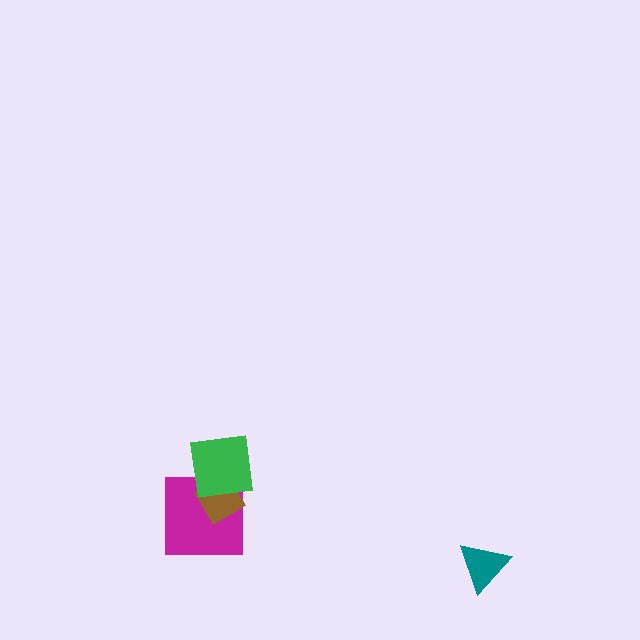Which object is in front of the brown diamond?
The green square is in front of the brown diamond.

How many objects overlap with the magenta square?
2 objects overlap with the magenta square.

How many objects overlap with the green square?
2 objects overlap with the green square.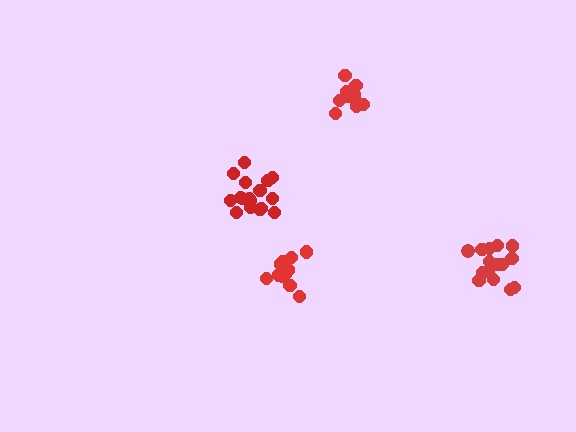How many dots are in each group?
Group 1: 11 dots, Group 2: 17 dots, Group 3: 12 dots, Group 4: 16 dots (56 total).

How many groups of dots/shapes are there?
There are 4 groups.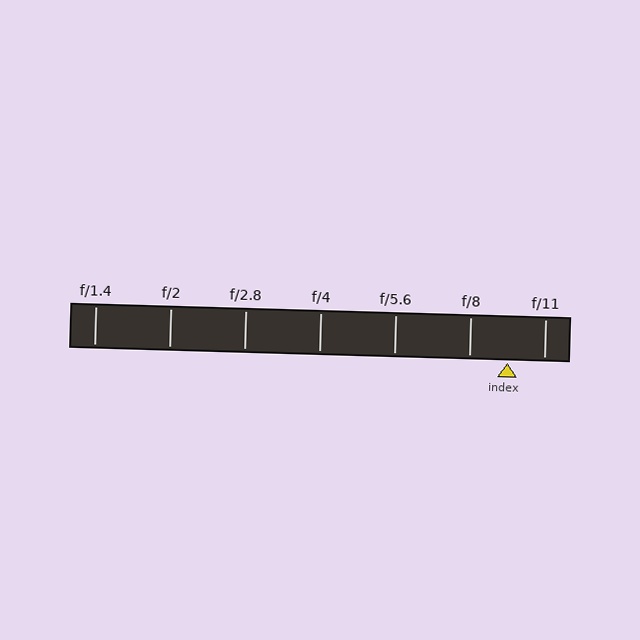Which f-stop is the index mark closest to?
The index mark is closest to f/11.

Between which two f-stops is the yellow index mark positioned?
The index mark is between f/8 and f/11.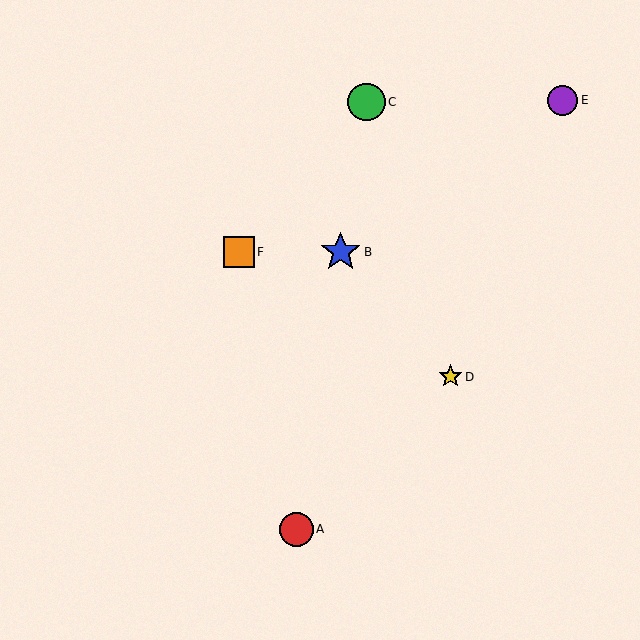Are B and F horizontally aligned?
Yes, both are at y≈252.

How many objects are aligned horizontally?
2 objects (B, F) are aligned horizontally.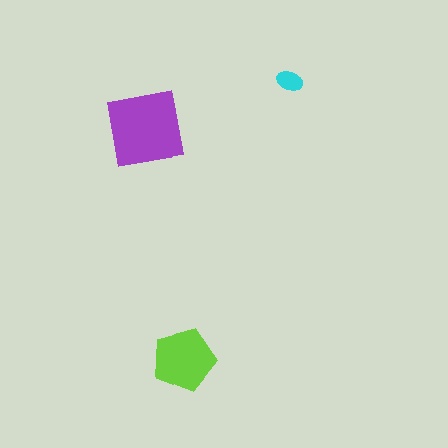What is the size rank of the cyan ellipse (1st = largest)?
3rd.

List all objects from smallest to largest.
The cyan ellipse, the lime pentagon, the purple square.